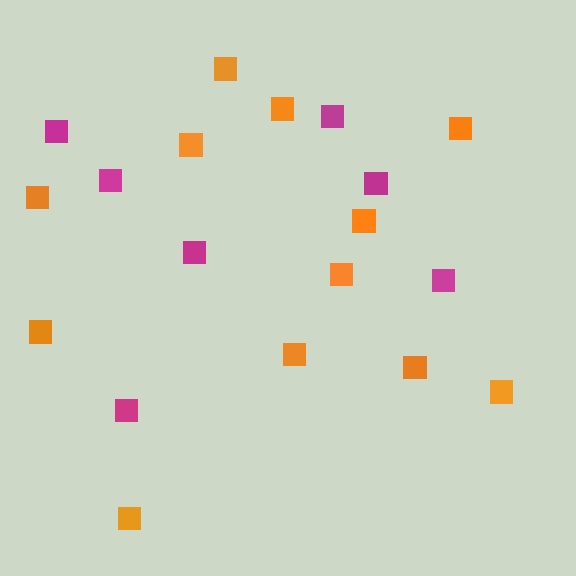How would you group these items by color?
There are 2 groups: one group of magenta squares (7) and one group of orange squares (12).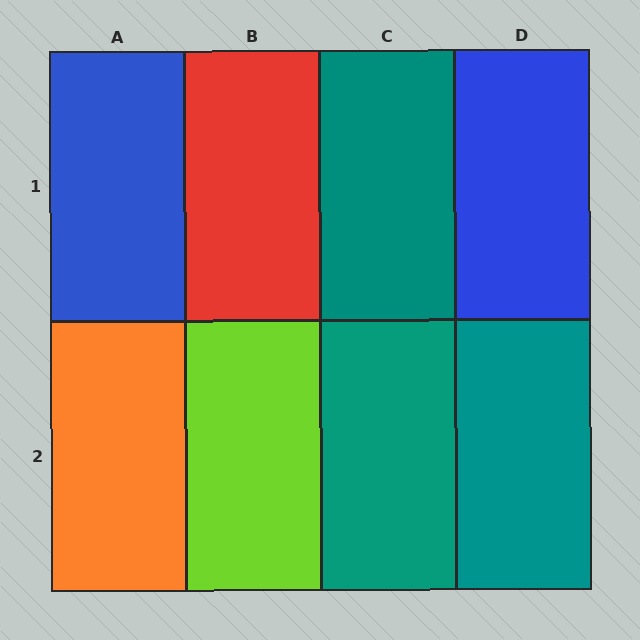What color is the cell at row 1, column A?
Blue.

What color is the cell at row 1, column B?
Red.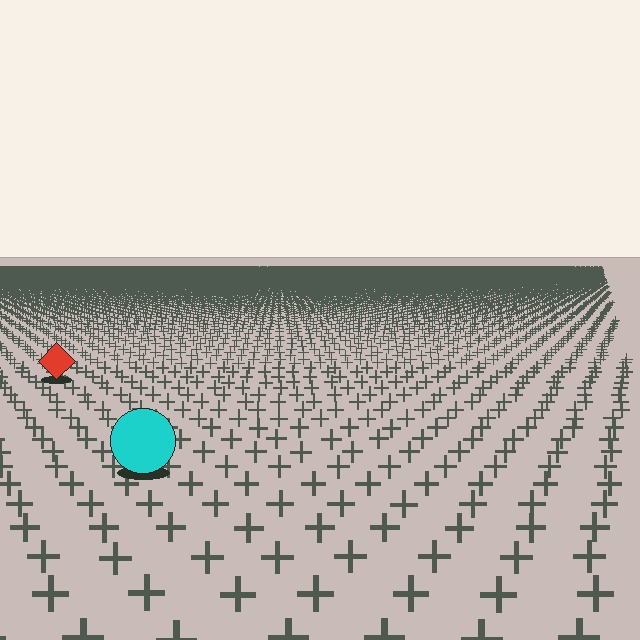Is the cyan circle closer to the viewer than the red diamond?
Yes. The cyan circle is closer — you can tell from the texture gradient: the ground texture is coarser near it.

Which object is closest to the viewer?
The cyan circle is closest. The texture marks near it are larger and more spread out.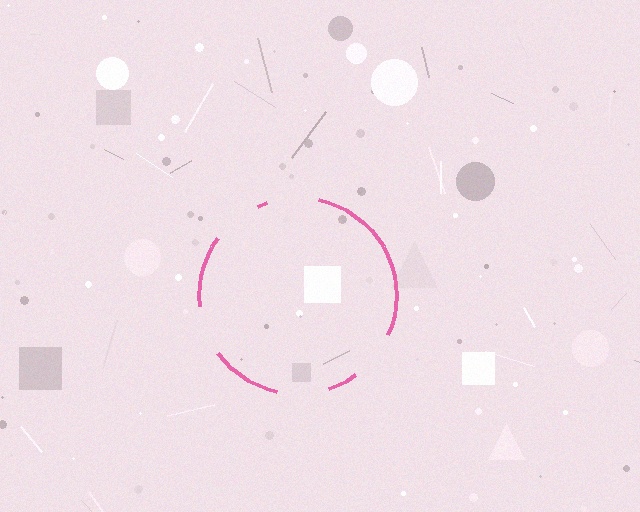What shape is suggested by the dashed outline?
The dashed outline suggests a circle.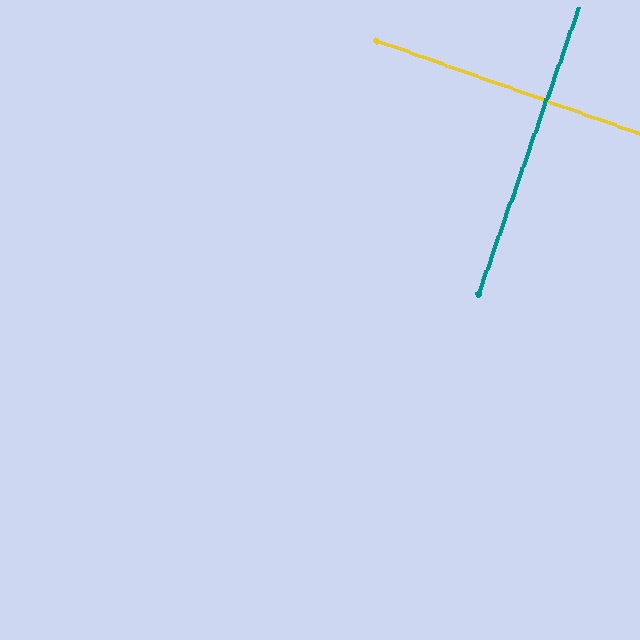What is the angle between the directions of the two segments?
Approximately 90 degrees.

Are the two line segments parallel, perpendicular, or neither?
Perpendicular — they meet at approximately 90°.